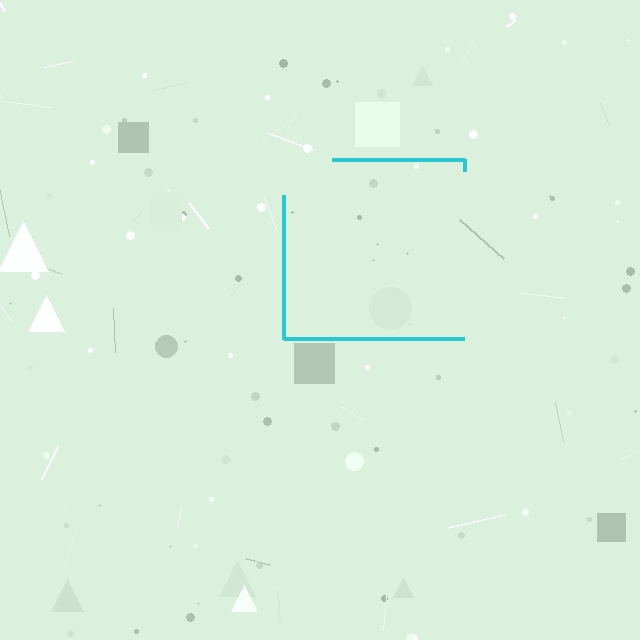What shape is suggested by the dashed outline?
The dashed outline suggests a square.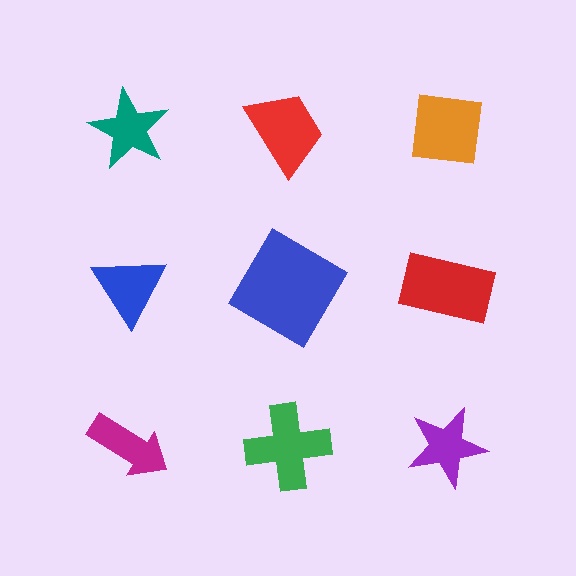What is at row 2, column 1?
A blue triangle.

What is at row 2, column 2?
A blue diamond.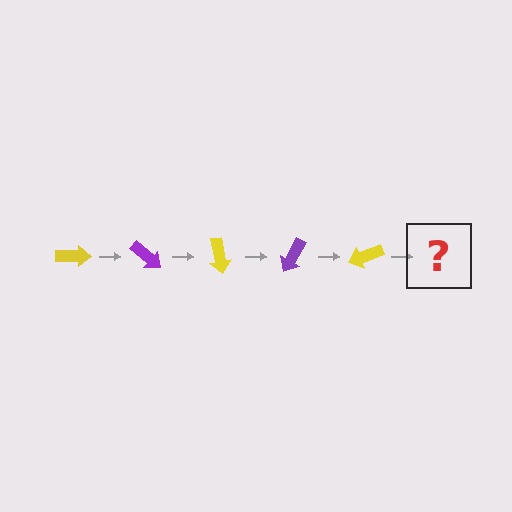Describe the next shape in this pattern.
It should be a purple arrow, rotated 200 degrees from the start.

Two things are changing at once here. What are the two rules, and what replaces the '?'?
The two rules are that it rotates 40 degrees each step and the color cycles through yellow and purple. The '?' should be a purple arrow, rotated 200 degrees from the start.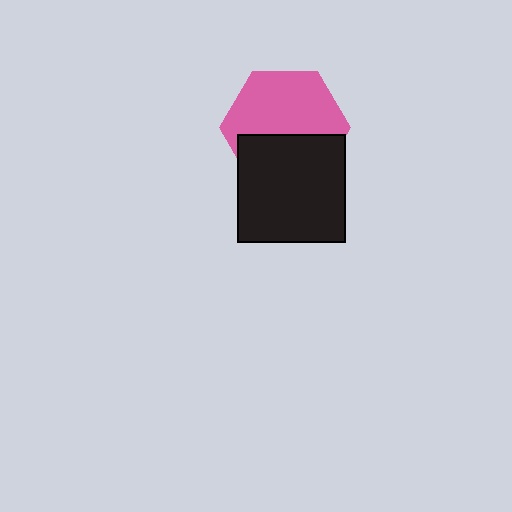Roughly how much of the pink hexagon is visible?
About half of it is visible (roughly 58%).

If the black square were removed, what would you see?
You would see the complete pink hexagon.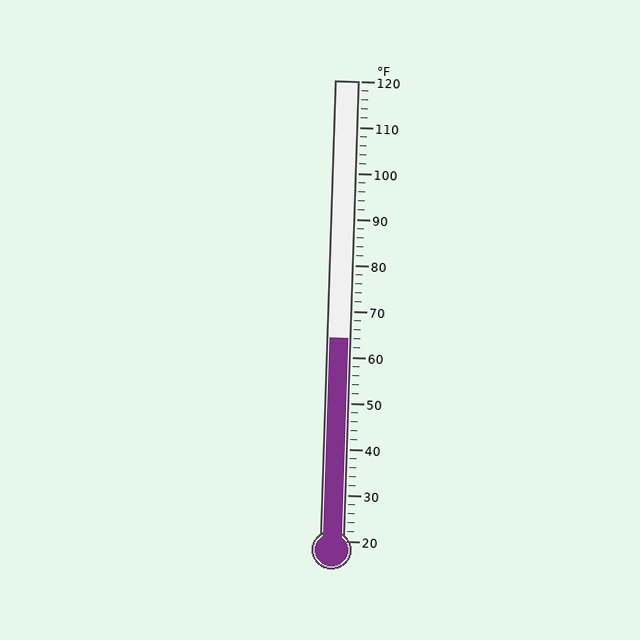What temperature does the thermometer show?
The thermometer shows approximately 64°F.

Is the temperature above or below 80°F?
The temperature is below 80°F.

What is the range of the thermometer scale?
The thermometer scale ranges from 20°F to 120°F.